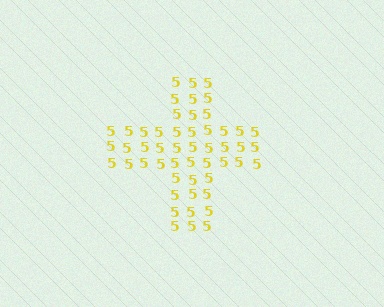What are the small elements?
The small elements are digit 5's.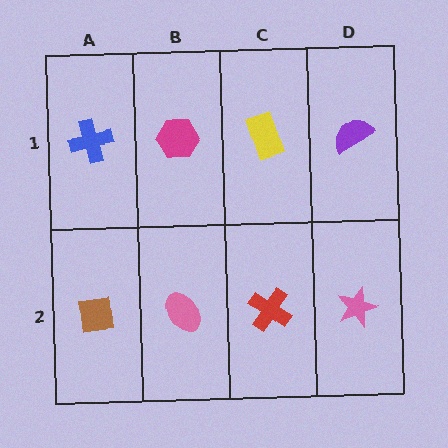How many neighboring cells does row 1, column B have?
3.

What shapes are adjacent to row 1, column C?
A red cross (row 2, column C), a magenta hexagon (row 1, column B), a purple semicircle (row 1, column D).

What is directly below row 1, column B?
A pink ellipse.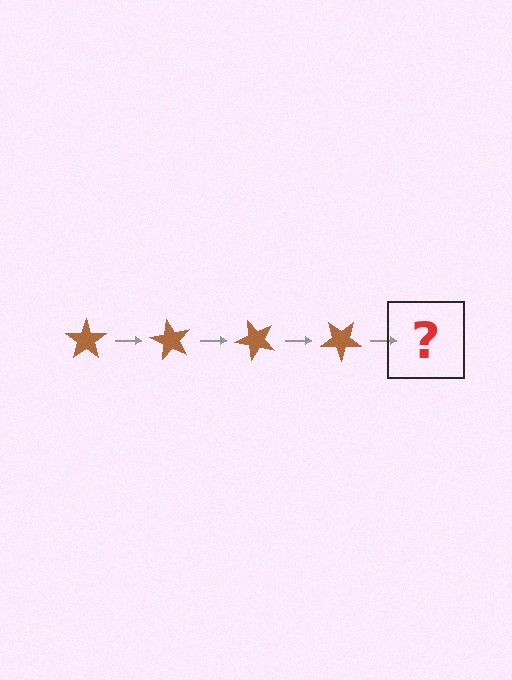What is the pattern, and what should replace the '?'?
The pattern is that the star rotates 60 degrees each step. The '?' should be a brown star rotated 240 degrees.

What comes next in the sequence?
The next element should be a brown star rotated 240 degrees.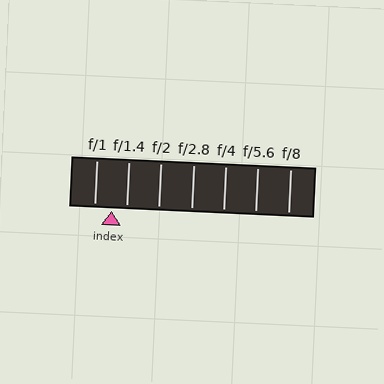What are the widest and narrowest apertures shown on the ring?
The widest aperture shown is f/1 and the narrowest is f/8.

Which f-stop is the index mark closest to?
The index mark is closest to f/1.4.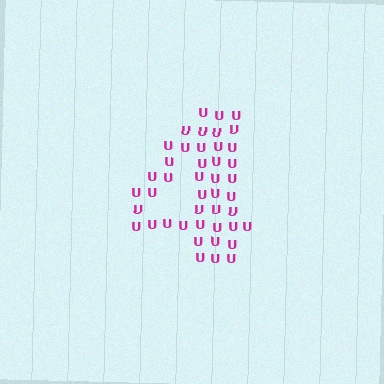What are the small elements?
The small elements are letter U's.